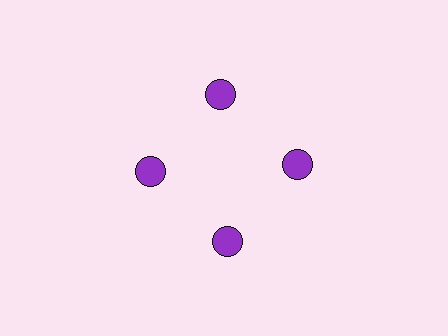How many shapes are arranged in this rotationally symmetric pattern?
There are 4 shapes, arranged in 4 groups of 1.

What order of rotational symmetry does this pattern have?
This pattern has 4-fold rotational symmetry.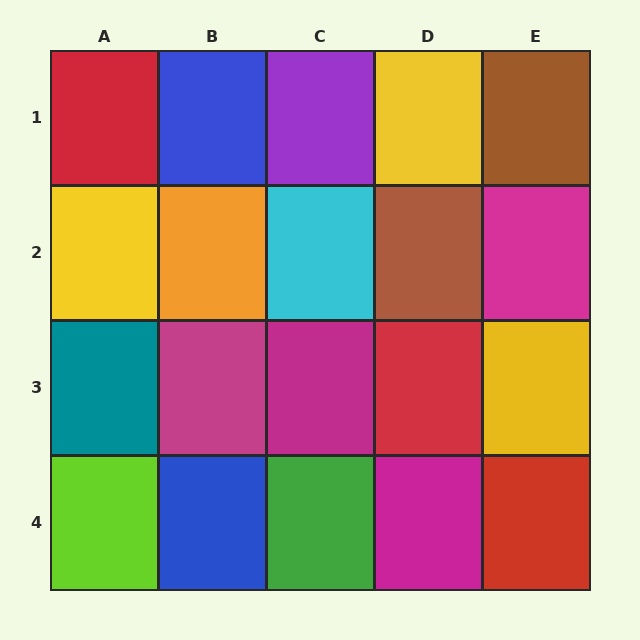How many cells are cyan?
1 cell is cyan.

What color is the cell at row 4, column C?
Green.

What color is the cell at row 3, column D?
Red.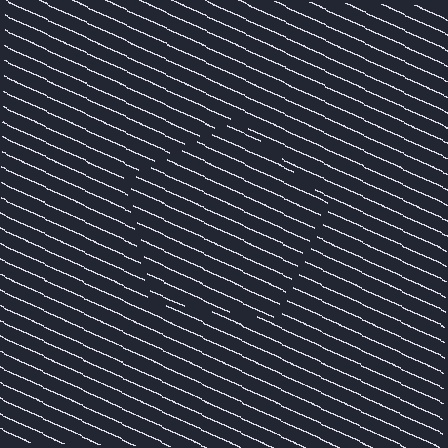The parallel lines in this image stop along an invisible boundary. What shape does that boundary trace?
An illusory pentagon. The interior of the shape contains the same grating, shifted by half a period — the contour is defined by the phase discontinuity where line-ends from the inner and outer gratings abut.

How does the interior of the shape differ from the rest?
The interior of the shape contains the same grating, shifted by half a period — the contour is defined by the phase discontinuity where line-ends from the inner and outer gratings abut.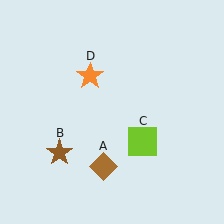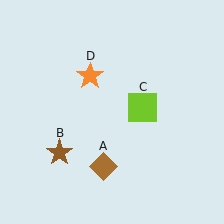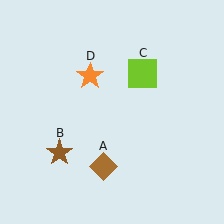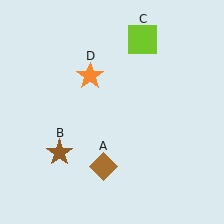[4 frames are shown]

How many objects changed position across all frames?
1 object changed position: lime square (object C).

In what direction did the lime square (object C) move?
The lime square (object C) moved up.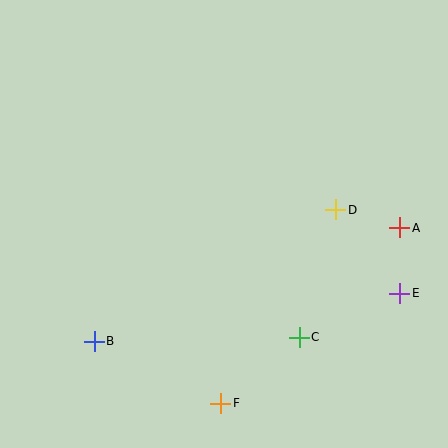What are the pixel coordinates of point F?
Point F is at (221, 403).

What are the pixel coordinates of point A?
Point A is at (400, 228).